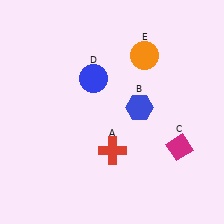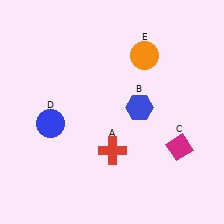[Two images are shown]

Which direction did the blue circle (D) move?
The blue circle (D) moved down.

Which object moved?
The blue circle (D) moved down.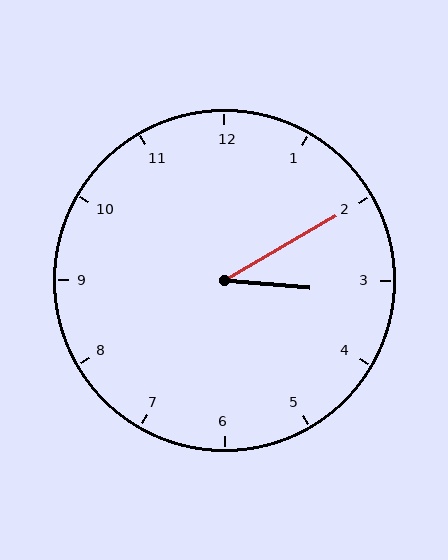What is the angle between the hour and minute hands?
Approximately 35 degrees.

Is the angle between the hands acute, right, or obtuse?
It is acute.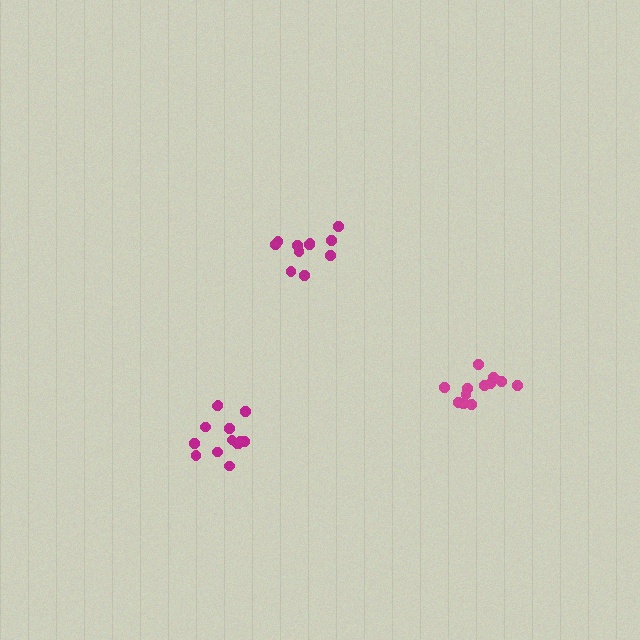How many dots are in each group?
Group 1: 12 dots, Group 2: 14 dots, Group 3: 11 dots (37 total).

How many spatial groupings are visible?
There are 3 spatial groupings.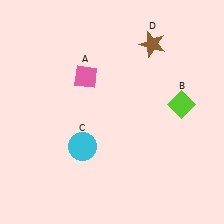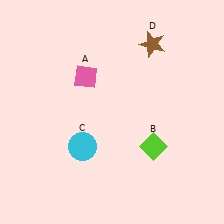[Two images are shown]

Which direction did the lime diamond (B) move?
The lime diamond (B) moved down.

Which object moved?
The lime diamond (B) moved down.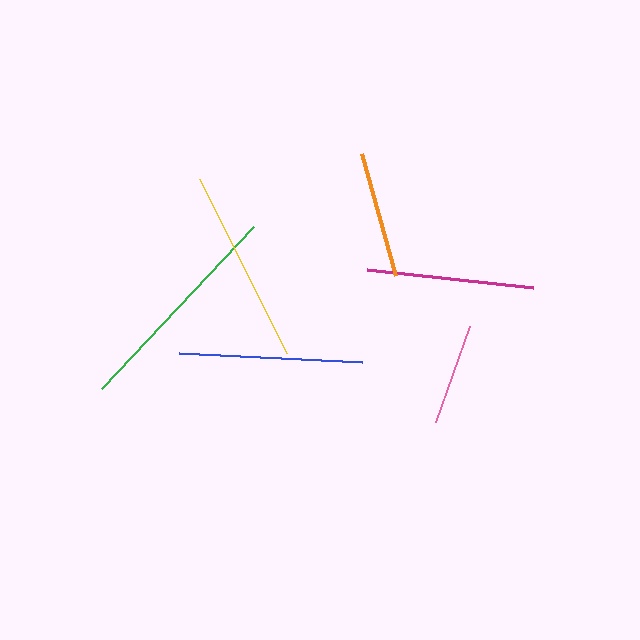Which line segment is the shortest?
The pink line is the shortest at approximately 102 pixels.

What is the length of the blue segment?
The blue segment is approximately 183 pixels long.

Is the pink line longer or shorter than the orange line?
The orange line is longer than the pink line.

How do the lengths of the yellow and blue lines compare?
The yellow and blue lines are approximately the same length.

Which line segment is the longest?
The green line is the longest at approximately 222 pixels.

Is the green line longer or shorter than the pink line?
The green line is longer than the pink line.